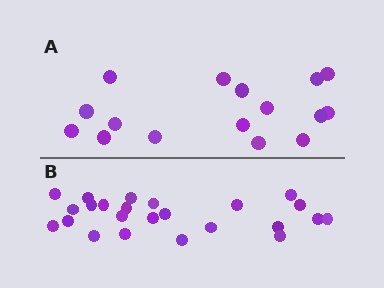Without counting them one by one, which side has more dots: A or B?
Region B (the bottom region) has more dots.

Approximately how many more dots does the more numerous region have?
Region B has roughly 8 or so more dots than region A.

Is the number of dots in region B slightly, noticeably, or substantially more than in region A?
Region B has substantially more. The ratio is roughly 1.5 to 1.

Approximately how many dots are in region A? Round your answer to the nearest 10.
About 20 dots. (The exact count is 16, which rounds to 20.)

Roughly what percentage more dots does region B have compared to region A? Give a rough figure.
About 50% more.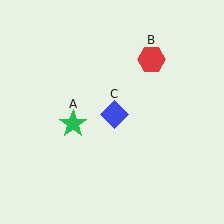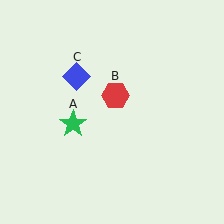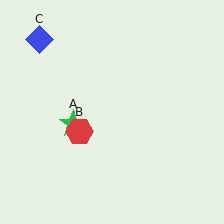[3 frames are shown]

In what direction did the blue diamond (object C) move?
The blue diamond (object C) moved up and to the left.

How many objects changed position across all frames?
2 objects changed position: red hexagon (object B), blue diamond (object C).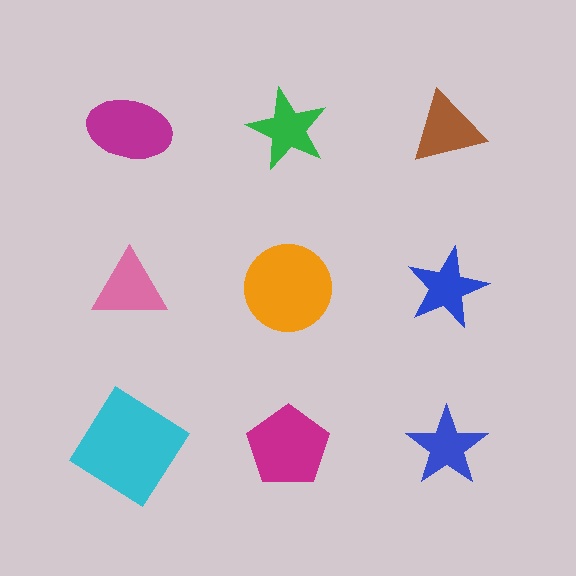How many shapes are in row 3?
3 shapes.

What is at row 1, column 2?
A green star.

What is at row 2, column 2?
An orange circle.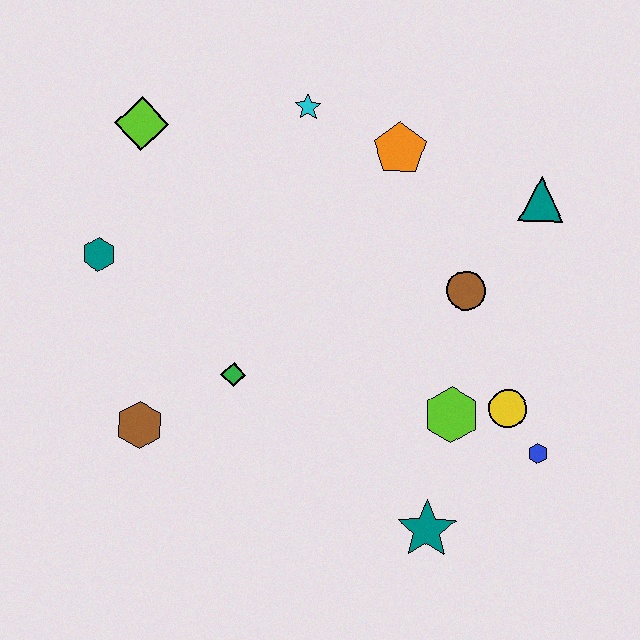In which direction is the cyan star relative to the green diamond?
The cyan star is above the green diamond.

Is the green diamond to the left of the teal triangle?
Yes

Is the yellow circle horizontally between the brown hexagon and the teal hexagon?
No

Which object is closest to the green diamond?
The brown hexagon is closest to the green diamond.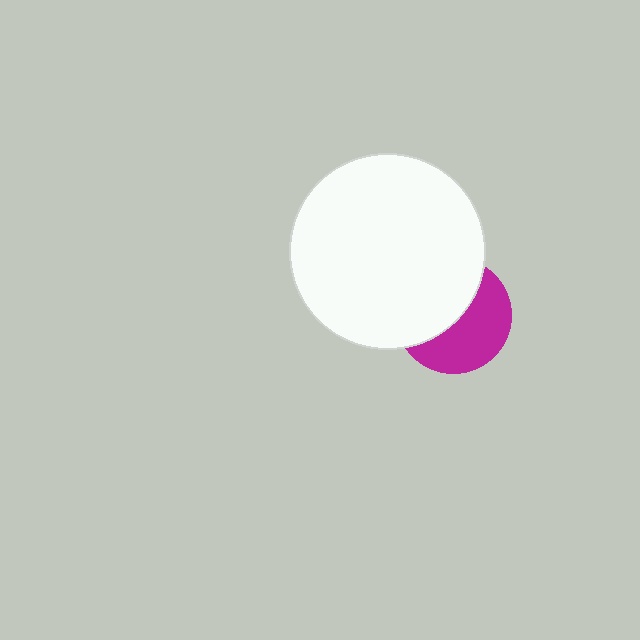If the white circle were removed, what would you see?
You would see the complete magenta circle.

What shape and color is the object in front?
The object in front is a white circle.